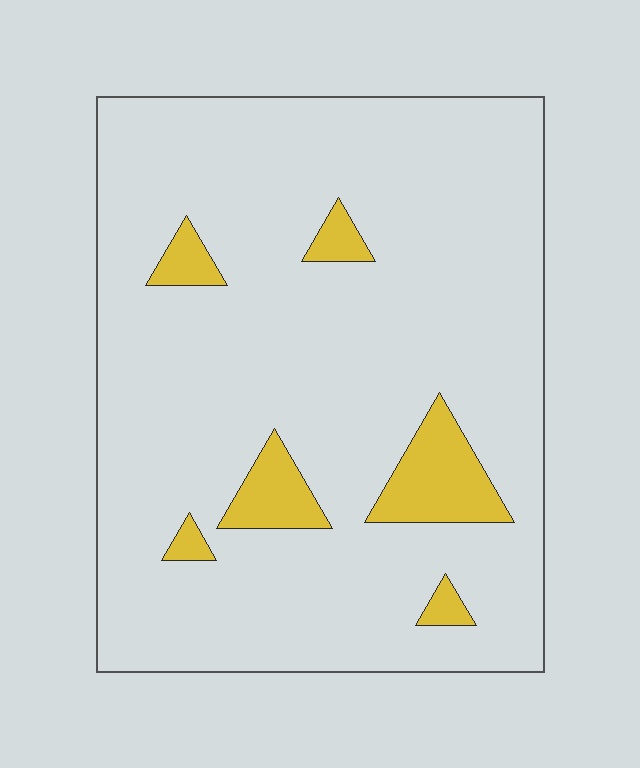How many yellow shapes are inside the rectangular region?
6.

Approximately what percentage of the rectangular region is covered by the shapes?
Approximately 10%.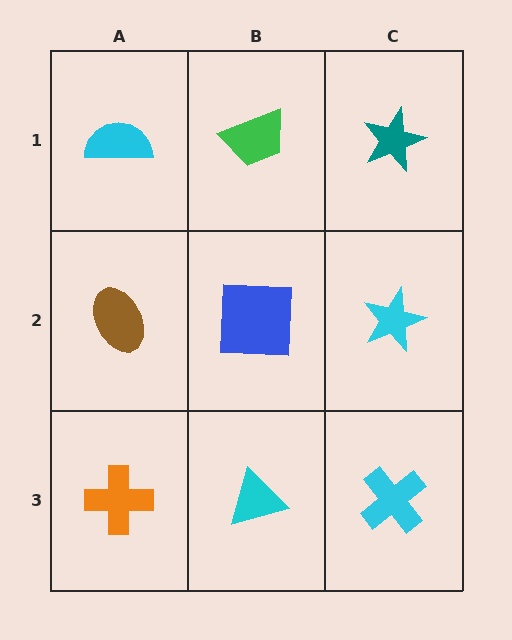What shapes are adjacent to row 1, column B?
A blue square (row 2, column B), a cyan semicircle (row 1, column A), a teal star (row 1, column C).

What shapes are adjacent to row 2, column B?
A green trapezoid (row 1, column B), a cyan triangle (row 3, column B), a brown ellipse (row 2, column A), a cyan star (row 2, column C).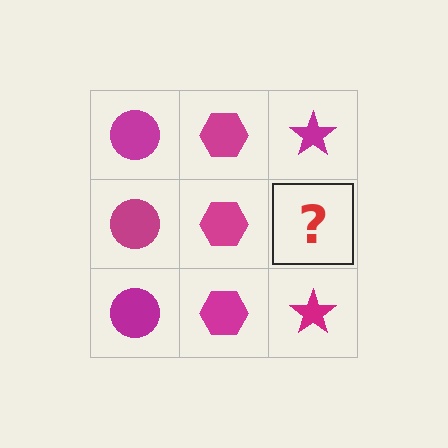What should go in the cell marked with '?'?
The missing cell should contain a magenta star.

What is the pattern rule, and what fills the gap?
The rule is that each column has a consistent shape. The gap should be filled with a magenta star.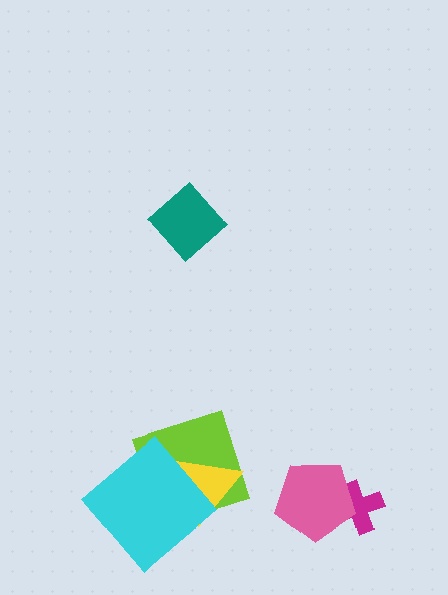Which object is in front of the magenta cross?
The pink pentagon is in front of the magenta cross.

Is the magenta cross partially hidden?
Yes, it is partially covered by another shape.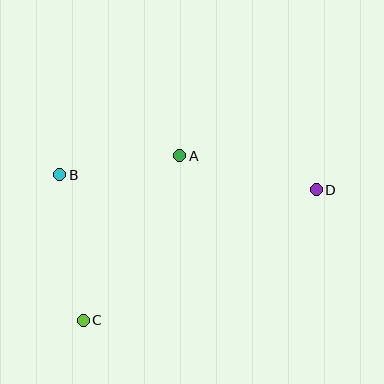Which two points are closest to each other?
Points A and B are closest to each other.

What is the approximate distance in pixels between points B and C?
The distance between B and C is approximately 147 pixels.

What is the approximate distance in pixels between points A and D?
The distance between A and D is approximately 141 pixels.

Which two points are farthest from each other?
Points C and D are farthest from each other.